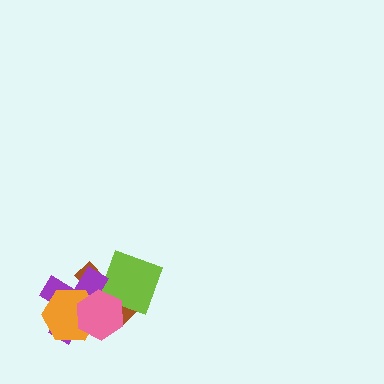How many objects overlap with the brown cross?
4 objects overlap with the brown cross.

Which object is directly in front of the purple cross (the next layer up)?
The orange hexagon is directly in front of the purple cross.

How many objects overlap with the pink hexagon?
4 objects overlap with the pink hexagon.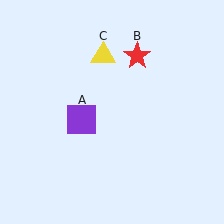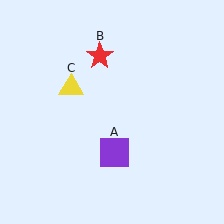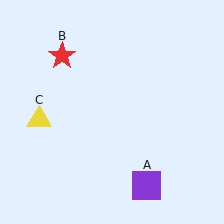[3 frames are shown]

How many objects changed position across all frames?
3 objects changed position: purple square (object A), red star (object B), yellow triangle (object C).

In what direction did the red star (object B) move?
The red star (object B) moved left.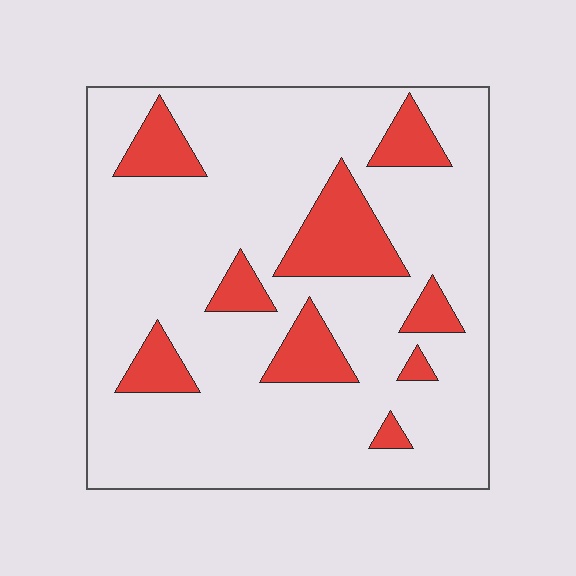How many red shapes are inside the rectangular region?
9.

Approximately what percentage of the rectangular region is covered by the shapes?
Approximately 20%.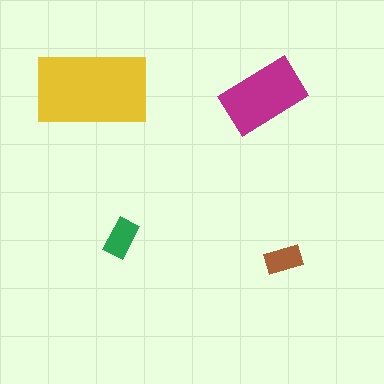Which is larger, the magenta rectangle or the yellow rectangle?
The yellow one.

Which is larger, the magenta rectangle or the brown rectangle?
The magenta one.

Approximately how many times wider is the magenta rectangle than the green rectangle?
About 2 times wider.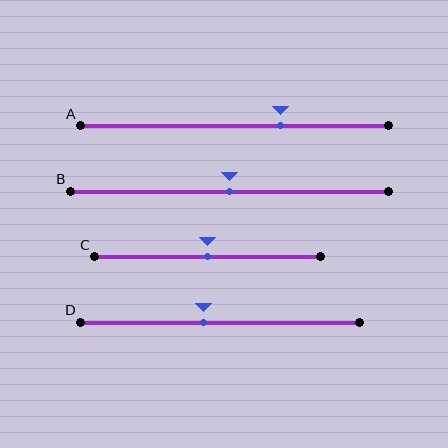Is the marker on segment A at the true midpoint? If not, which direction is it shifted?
No, the marker on segment A is shifted to the right by about 15% of the segment length.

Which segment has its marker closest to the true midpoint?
Segment B has its marker closest to the true midpoint.